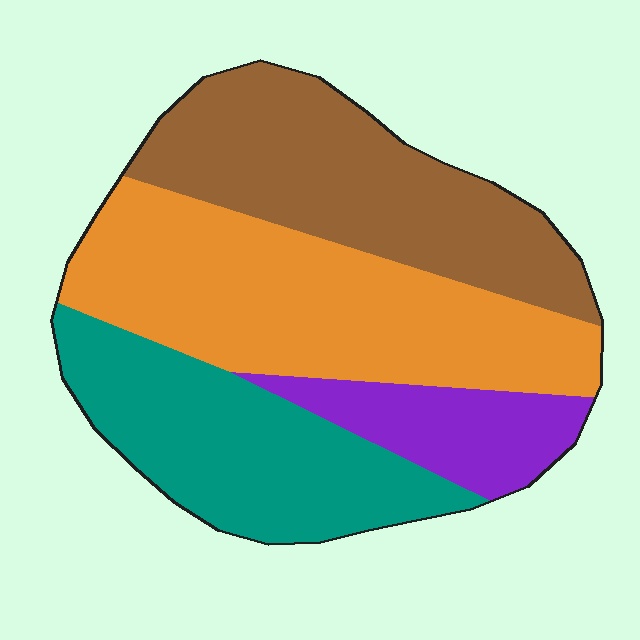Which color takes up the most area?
Orange, at roughly 35%.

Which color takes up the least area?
Purple, at roughly 10%.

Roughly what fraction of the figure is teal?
Teal takes up about one quarter (1/4) of the figure.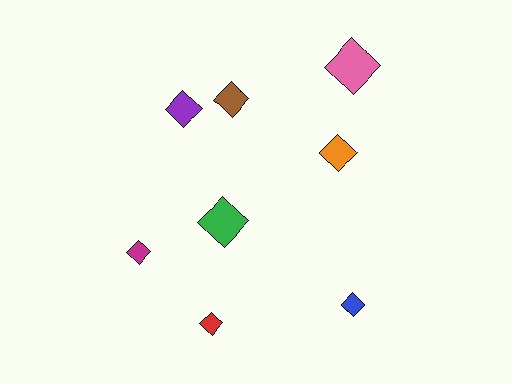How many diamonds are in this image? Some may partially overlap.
There are 8 diamonds.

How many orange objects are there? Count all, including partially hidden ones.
There is 1 orange object.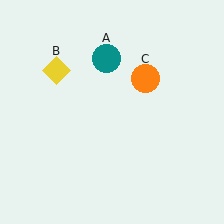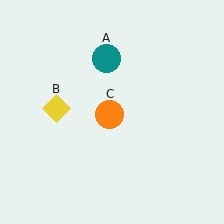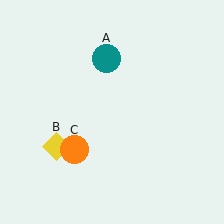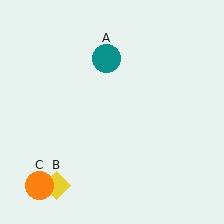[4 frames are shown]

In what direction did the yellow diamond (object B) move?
The yellow diamond (object B) moved down.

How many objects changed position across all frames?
2 objects changed position: yellow diamond (object B), orange circle (object C).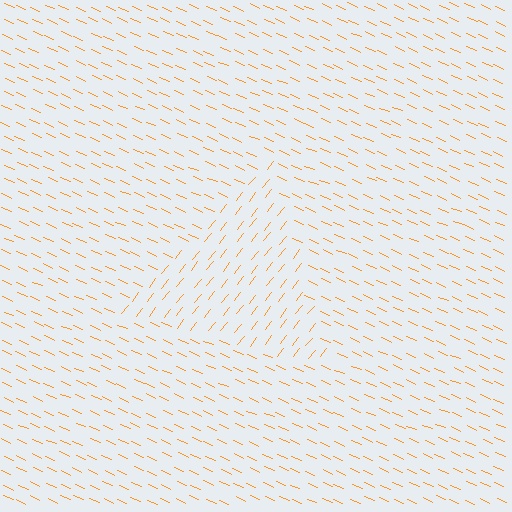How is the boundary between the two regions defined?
The boundary is defined purely by a change in line orientation (approximately 76 degrees difference). All lines are the same color and thickness.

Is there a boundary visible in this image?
Yes, there is a texture boundary formed by a change in line orientation.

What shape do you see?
I see a triangle.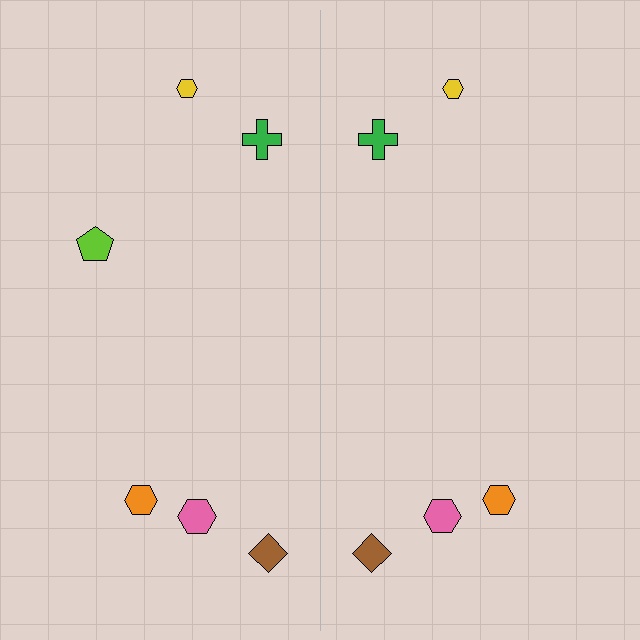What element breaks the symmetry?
A lime pentagon is missing from the right side.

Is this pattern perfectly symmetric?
No, the pattern is not perfectly symmetric. A lime pentagon is missing from the right side.